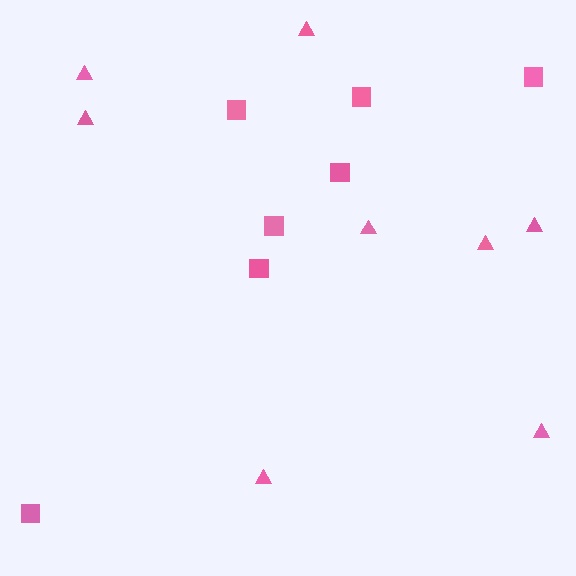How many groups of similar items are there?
There are 2 groups: one group of triangles (8) and one group of squares (7).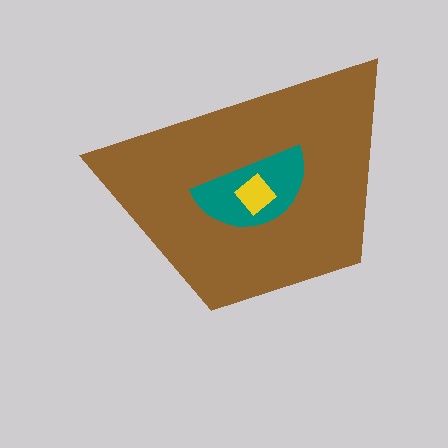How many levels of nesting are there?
3.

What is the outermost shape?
The brown trapezoid.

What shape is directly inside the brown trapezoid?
The teal semicircle.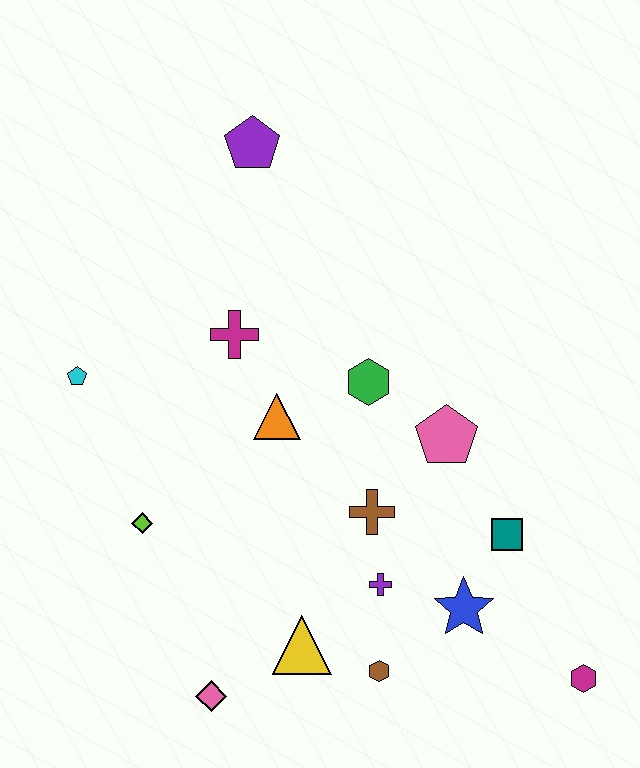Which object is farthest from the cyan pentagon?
The magenta hexagon is farthest from the cyan pentagon.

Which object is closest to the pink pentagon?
The green hexagon is closest to the pink pentagon.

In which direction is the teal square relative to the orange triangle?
The teal square is to the right of the orange triangle.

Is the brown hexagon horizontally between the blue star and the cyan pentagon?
Yes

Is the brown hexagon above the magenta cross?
No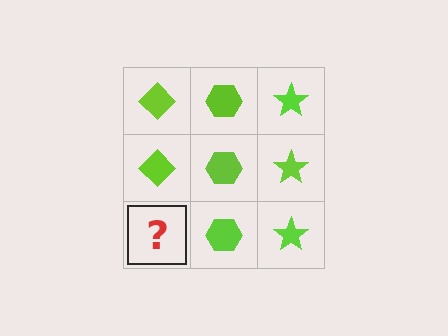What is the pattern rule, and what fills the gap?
The rule is that each column has a consistent shape. The gap should be filled with a lime diamond.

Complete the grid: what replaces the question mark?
The question mark should be replaced with a lime diamond.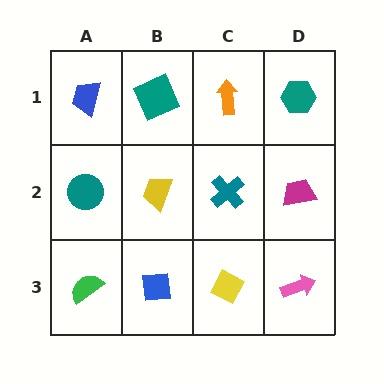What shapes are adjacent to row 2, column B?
A teal square (row 1, column B), a blue square (row 3, column B), a teal circle (row 2, column A), a teal cross (row 2, column C).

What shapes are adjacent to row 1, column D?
A magenta trapezoid (row 2, column D), an orange arrow (row 1, column C).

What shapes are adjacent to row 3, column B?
A yellow trapezoid (row 2, column B), a green semicircle (row 3, column A), a yellow diamond (row 3, column C).